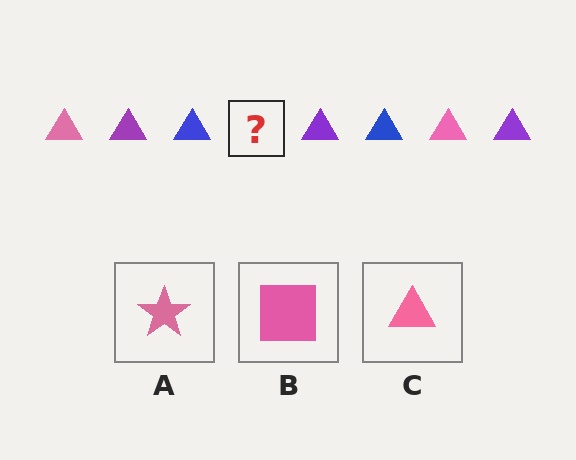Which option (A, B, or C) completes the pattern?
C.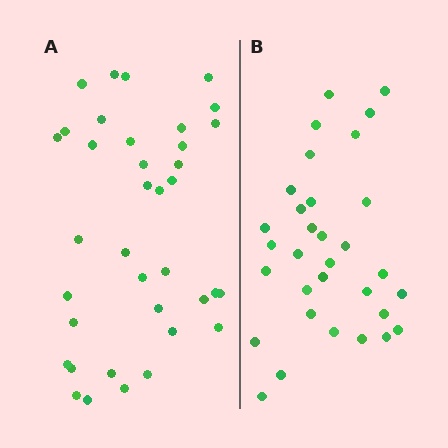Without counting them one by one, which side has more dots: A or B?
Region A (the left region) has more dots.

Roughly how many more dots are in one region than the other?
Region A has about 5 more dots than region B.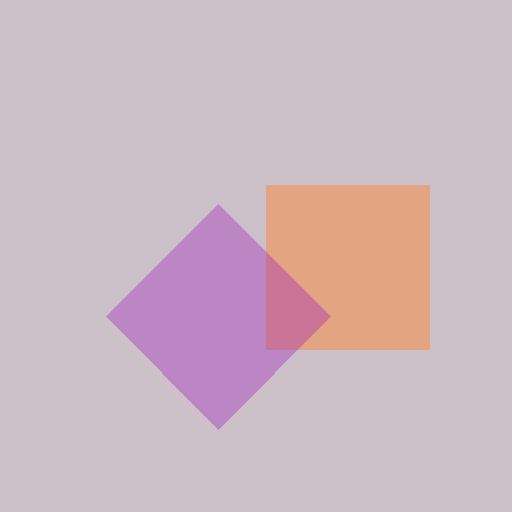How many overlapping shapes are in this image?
There are 2 overlapping shapes in the image.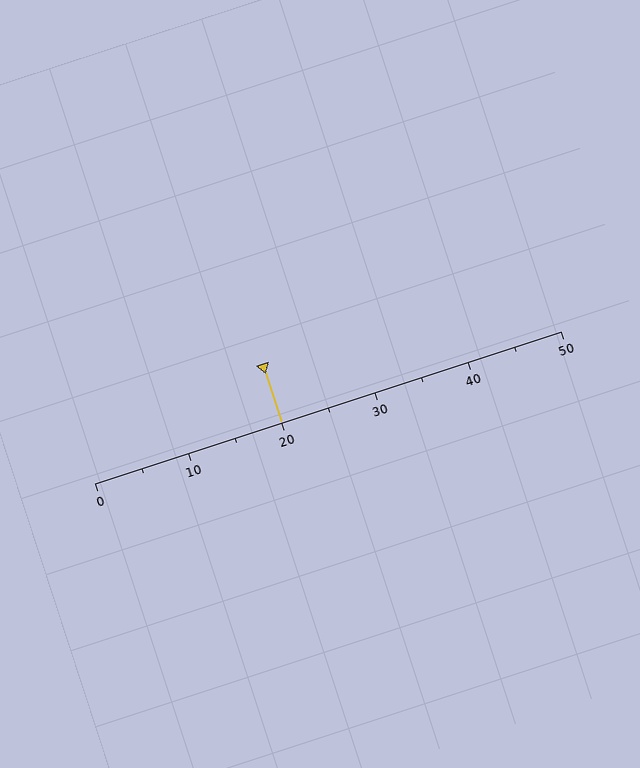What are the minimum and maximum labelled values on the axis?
The axis runs from 0 to 50.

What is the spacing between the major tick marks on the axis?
The major ticks are spaced 10 apart.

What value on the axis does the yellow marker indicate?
The marker indicates approximately 20.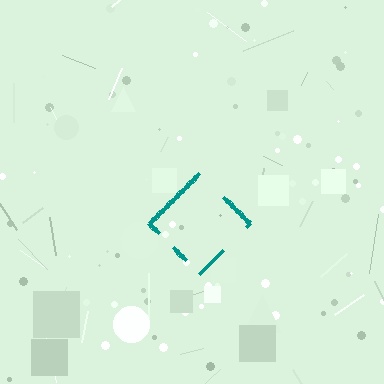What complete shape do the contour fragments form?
The contour fragments form a diamond.